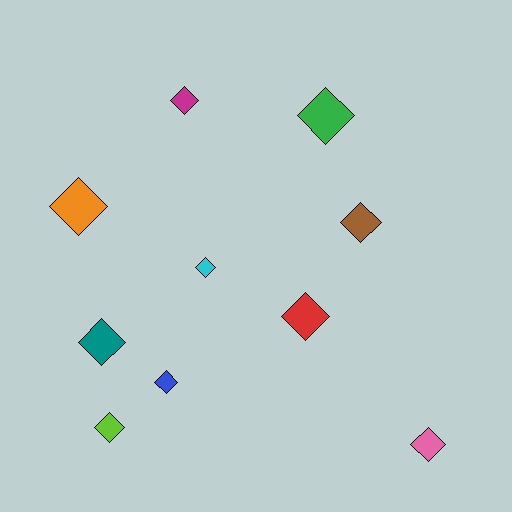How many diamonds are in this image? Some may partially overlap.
There are 10 diamonds.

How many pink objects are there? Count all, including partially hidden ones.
There is 1 pink object.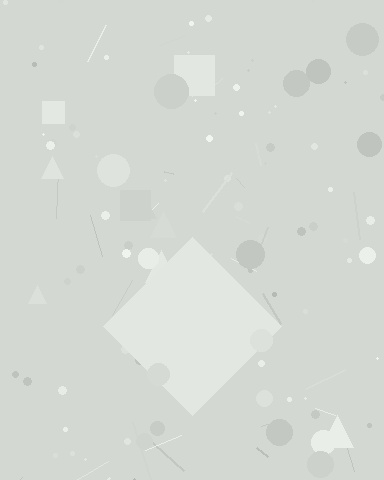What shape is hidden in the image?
A diamond is hidden in the image.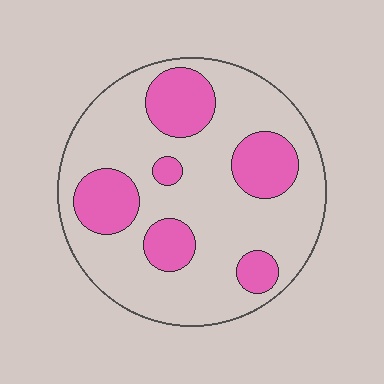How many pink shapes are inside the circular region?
6.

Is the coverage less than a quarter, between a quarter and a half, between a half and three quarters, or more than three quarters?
Between a quarter and a half.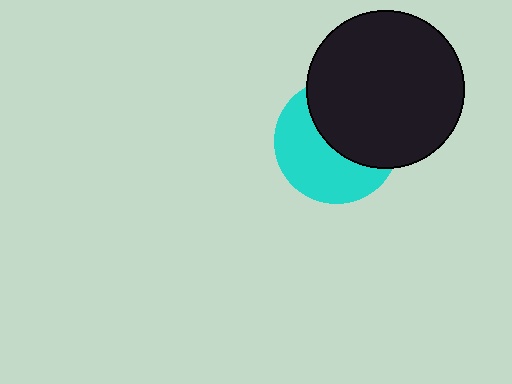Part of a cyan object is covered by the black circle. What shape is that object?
It is a circle.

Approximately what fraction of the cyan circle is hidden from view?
Roughly 49% of the cyan circle is hidden behind the black circle.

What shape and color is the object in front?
The object in front is a black circle.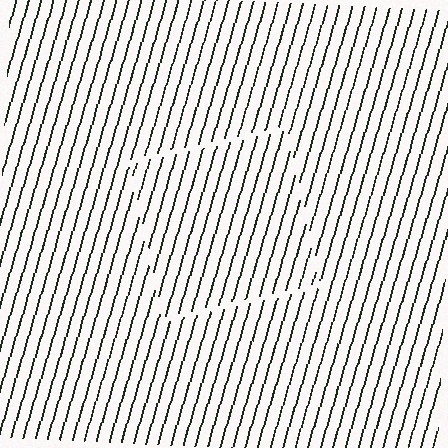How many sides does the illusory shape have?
4 sides — the line-ends trace a square.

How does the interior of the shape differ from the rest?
The interior of the shape contains the same grating, shifted by half a period — the contour is defined by the phase discontinuity where line-ends from the inner and outer gratings abut.